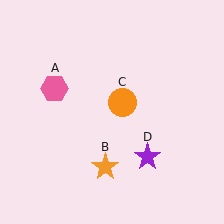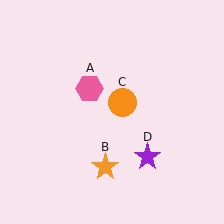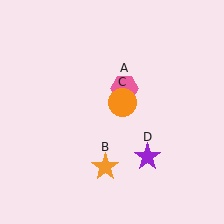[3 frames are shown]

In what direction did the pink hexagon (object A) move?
The pink hexagon (object A) moved right.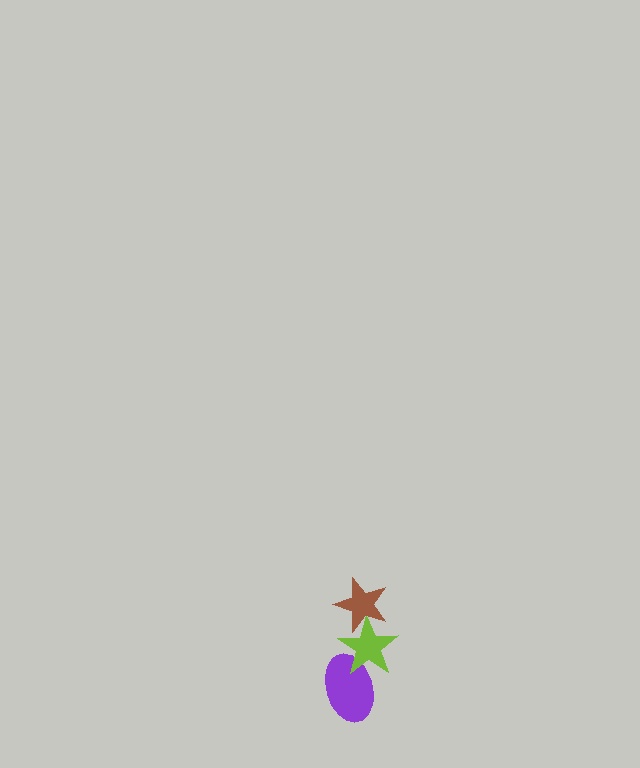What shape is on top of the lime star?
The brown star is on top of the lime star.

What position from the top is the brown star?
The brown star is 1st from the top.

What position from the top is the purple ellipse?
The purple ellipse is 3rd from the top.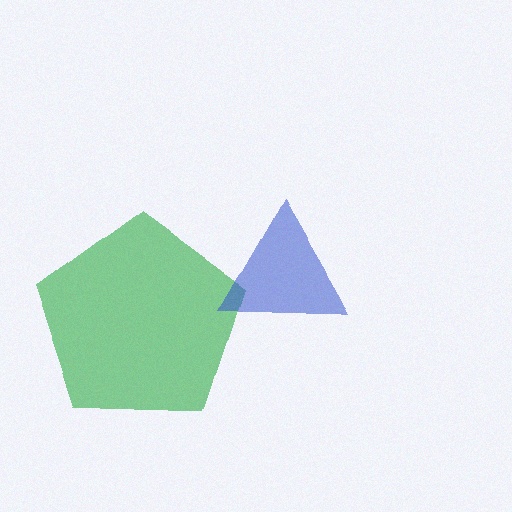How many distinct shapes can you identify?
There are 2 distinct shapes: a green pentagon, a blue triangle.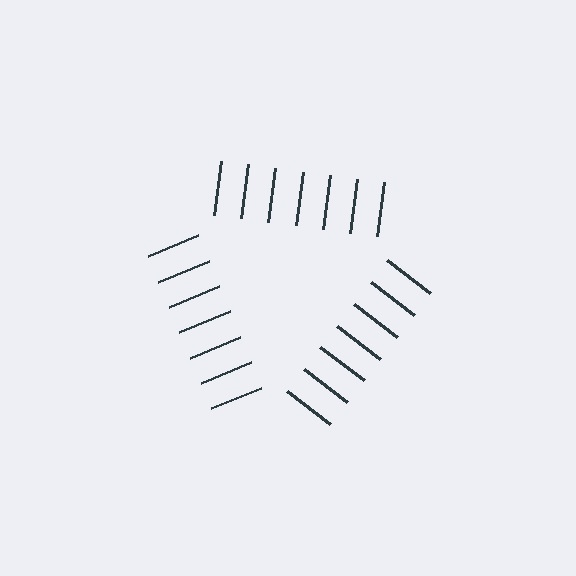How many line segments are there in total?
21 — 7 along each of the 3 edges.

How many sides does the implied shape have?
3 sides — the line-ends trace a triangle.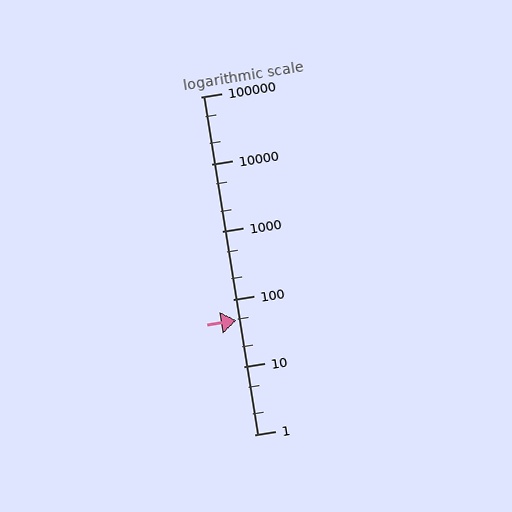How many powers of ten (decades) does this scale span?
The scale spans 5 decades, from 1 to 100000.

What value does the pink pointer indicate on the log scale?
The pointer indicates approximately 49.